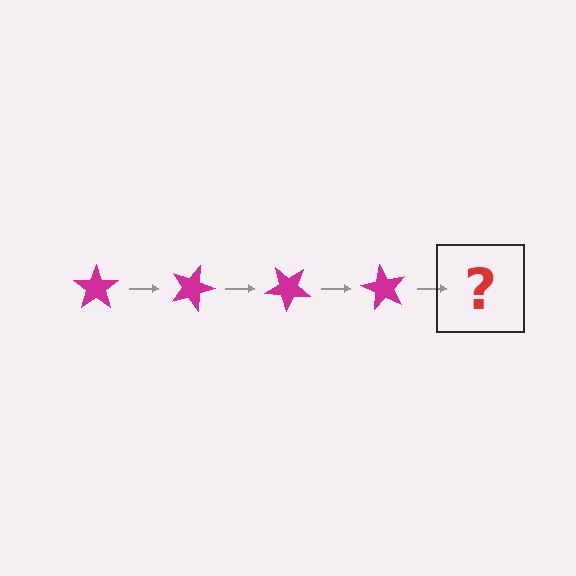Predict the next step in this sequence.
The next step is a magenta star rotated 80 degrees.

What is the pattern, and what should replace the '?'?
The pattern is that the star rotates 20 degrees each step. The '?' should be a magenta star rotated 80 degrees.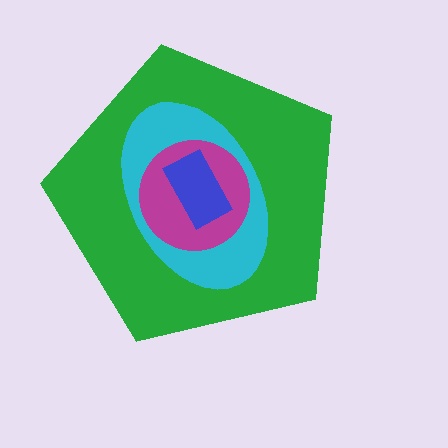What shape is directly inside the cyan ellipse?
The magenta circle.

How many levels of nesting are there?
4.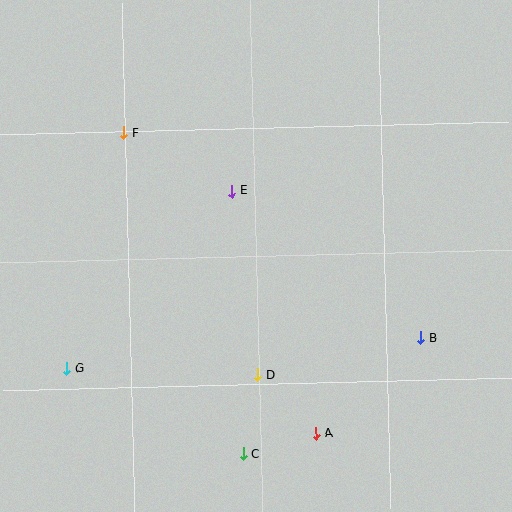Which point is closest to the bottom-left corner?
Point G is closest to the bottom-left corner.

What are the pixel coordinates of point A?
Point A is at (316, 433).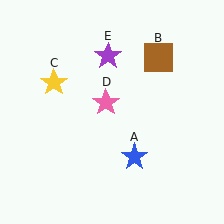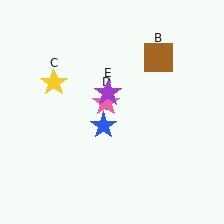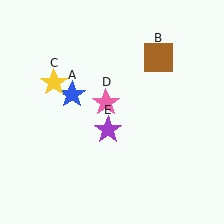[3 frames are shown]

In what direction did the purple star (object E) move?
The purple star (object E) moved down.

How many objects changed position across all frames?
2 objects changed position: blue star (object A), purple star (object E).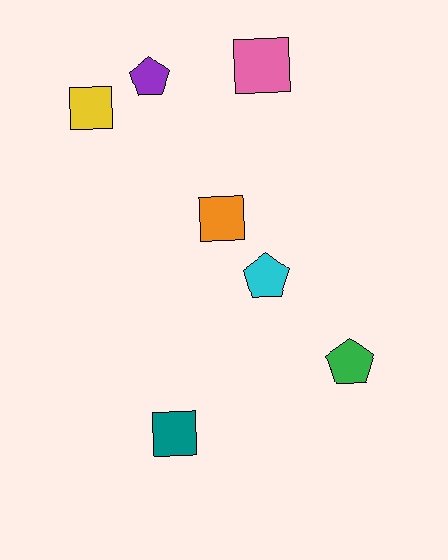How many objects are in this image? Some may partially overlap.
There are 7 objects.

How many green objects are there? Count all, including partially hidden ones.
There is 1 green object.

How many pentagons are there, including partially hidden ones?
There are 3 pentagons.